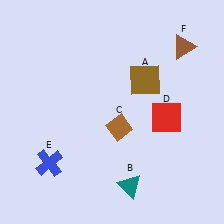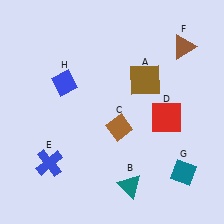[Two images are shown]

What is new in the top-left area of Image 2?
A blue diamond (H) was added in the top-left area of Image 2.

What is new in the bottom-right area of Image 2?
A teal diamond (G) was added in the bottom-right area of Image 2.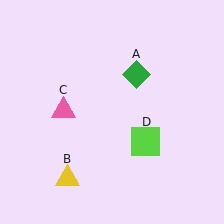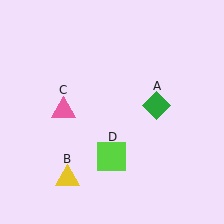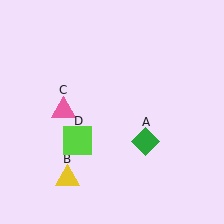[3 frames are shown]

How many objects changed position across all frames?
2 objects changed position: green diamond (object A), lime square (object D).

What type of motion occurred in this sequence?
The green diamond (object A), lime square (object D) rotated clockwise around the center of the scene.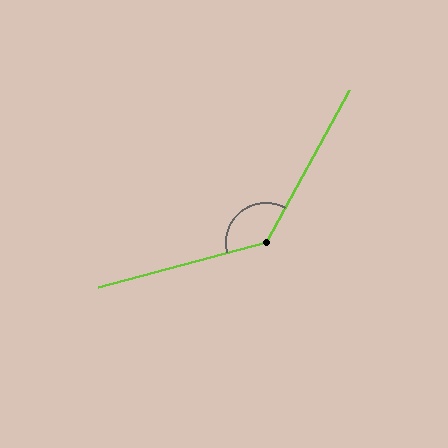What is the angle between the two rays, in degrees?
Approximately 134 degrees.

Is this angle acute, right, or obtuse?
It is obtuse.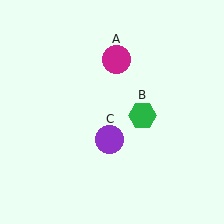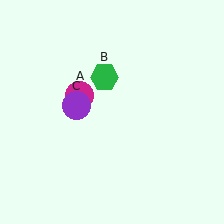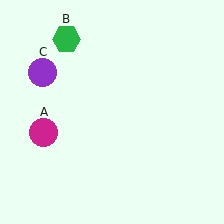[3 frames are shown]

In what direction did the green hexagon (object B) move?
The green hexagon (object B) moved up and to the left.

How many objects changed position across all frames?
3 objects changed position: magenta circle (object A), green hexagon (object B), purple circle (object C).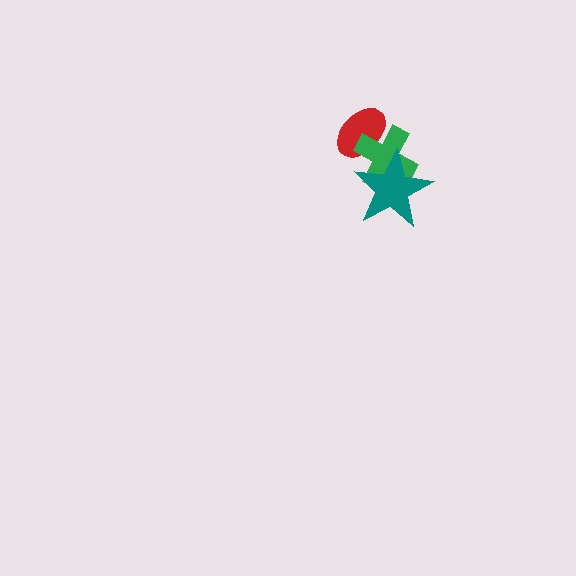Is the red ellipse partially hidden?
Yes, it is partially covered by another shape.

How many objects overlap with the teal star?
1 object overlaps with the teal star.